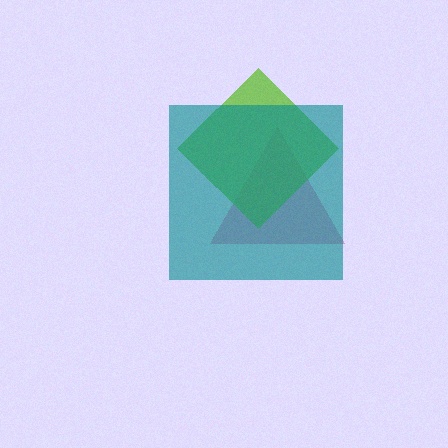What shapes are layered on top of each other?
The layered shapes are: a pink triangle, a lime diamond, a teal square.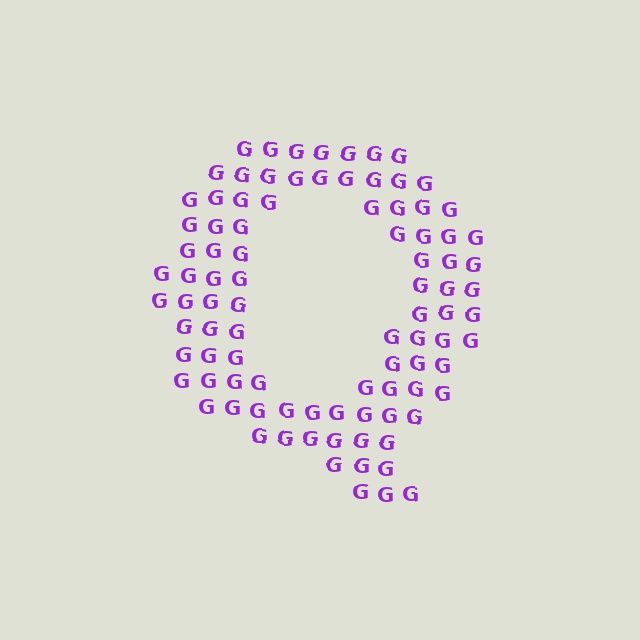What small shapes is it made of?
It is made of small letter G's.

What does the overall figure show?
The overall figure shows the letter Q.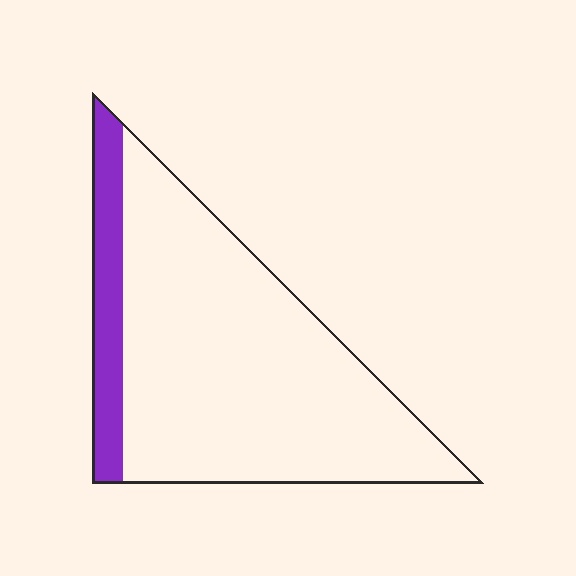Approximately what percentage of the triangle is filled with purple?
Approximately 15%.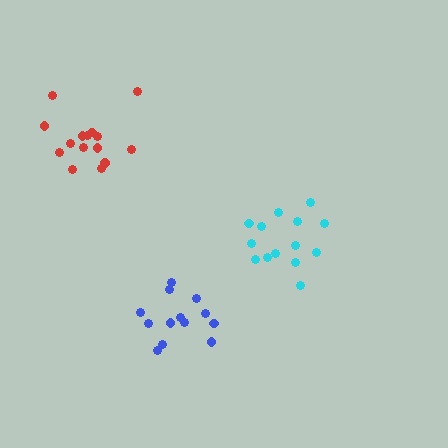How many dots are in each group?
Group 1: 15 dots, Group 2: 13 dots, Group 3: 14 dots (42 total).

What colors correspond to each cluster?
The clusters are colored: red, blue, cyan.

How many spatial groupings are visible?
There are 3 spatial groupings.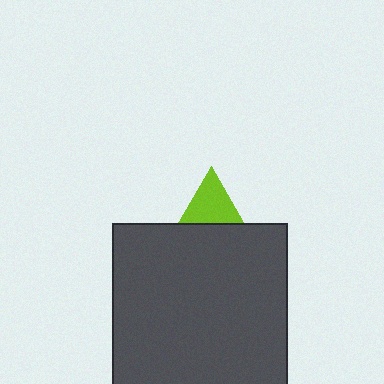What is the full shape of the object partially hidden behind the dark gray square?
The partially hidden object is a lime triangle.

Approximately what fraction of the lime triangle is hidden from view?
Roughly 60% of the lime triangle is hidden behind the dark gray square.